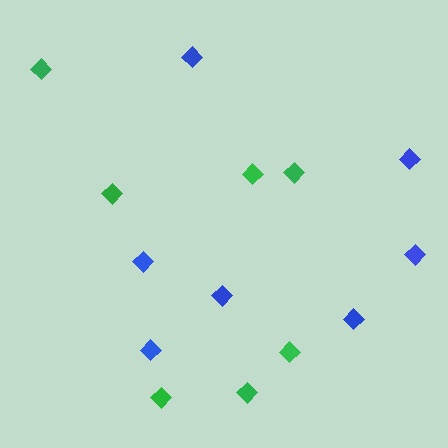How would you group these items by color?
There are 2 groups: one group of blue diamonds (7) and one group of green diamonds (7).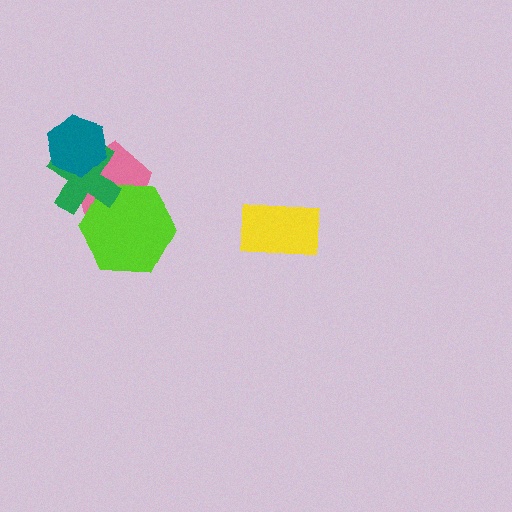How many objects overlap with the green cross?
3 objects overlap with the green cross.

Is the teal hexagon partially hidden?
No, no other shape covers it.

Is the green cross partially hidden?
Yes, it is partially covered by another shape.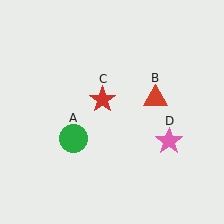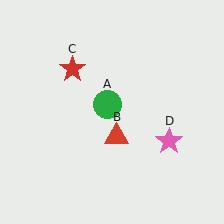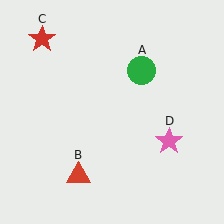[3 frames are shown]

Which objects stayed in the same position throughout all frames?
Pink star (object D) remained stationary.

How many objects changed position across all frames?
3 objects changed position: green circle (object A), red triangle (object B), red star (object C).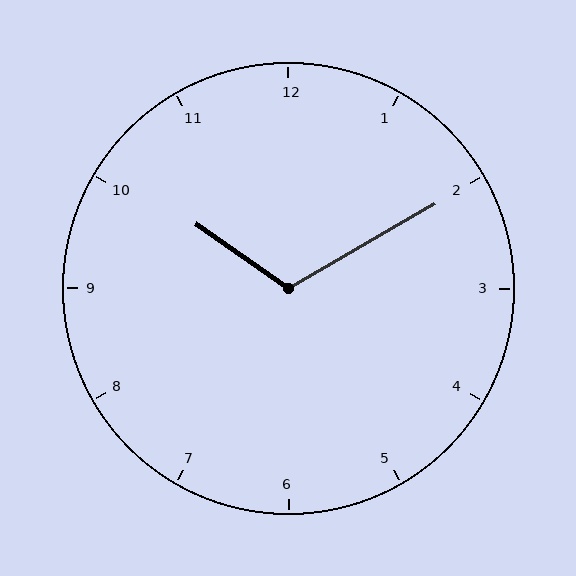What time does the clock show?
10:10.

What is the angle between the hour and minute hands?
Approximately 115 degrees.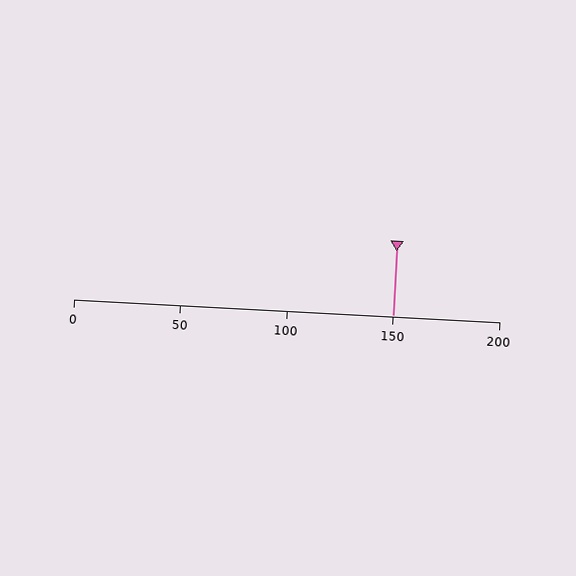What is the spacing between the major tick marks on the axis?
The major ticks are spaced 50 apart.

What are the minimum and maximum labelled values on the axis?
The axis runs from 0 to 200.